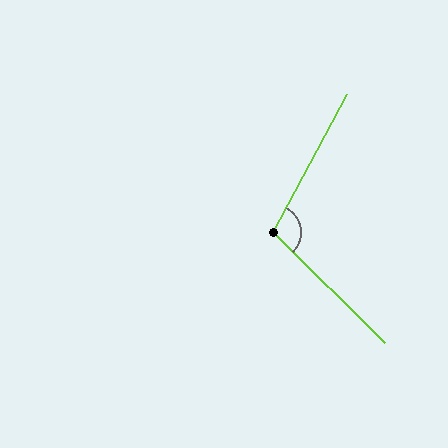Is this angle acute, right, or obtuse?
It is obtuse.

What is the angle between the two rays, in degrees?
Approximately 106 degrees.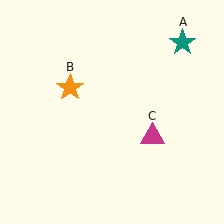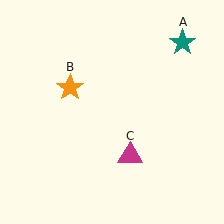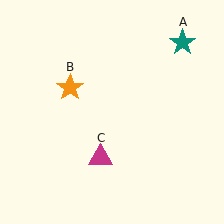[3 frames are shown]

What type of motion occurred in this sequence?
The magenta triangle (object C) rotated clockwise around the center of the scene.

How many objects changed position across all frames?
1 object changed position: magenta triangle (object C).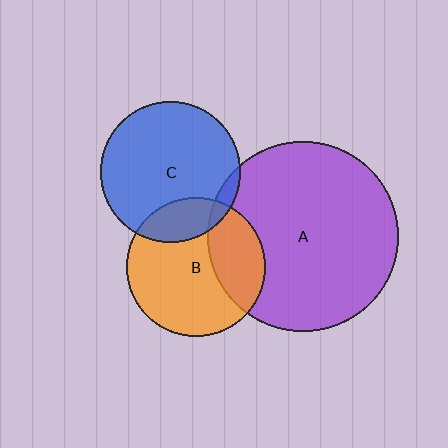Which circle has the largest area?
Circle A (purple).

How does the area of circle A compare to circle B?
Approximately 1.9 times.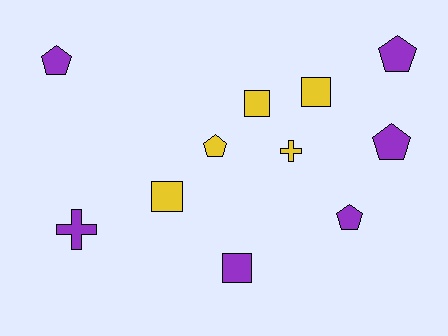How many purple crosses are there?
There is 1 purple cross.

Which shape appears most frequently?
Pentagon, with 5 objects.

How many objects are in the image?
There are 11 objects.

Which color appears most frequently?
Purple, with 6 objects.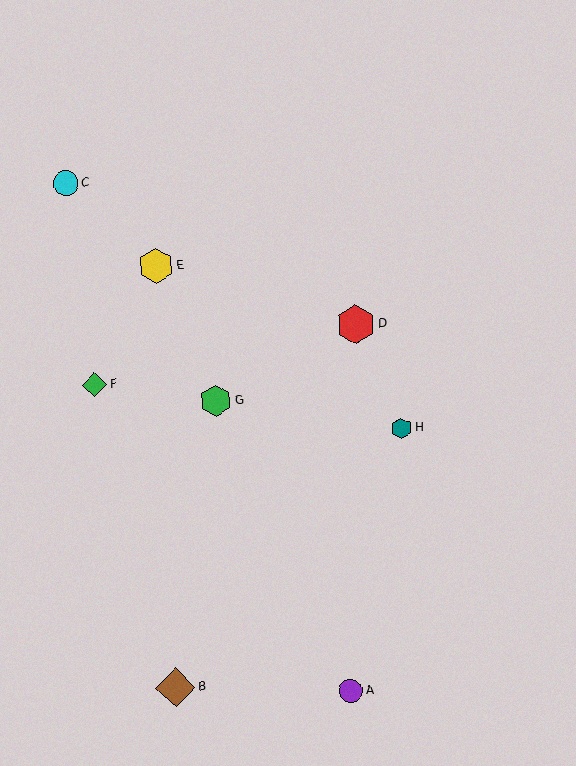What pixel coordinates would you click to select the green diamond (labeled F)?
Click at (95, 384) to select the green diamond F.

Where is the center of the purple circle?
The center of the purple circle is at (351, 691).